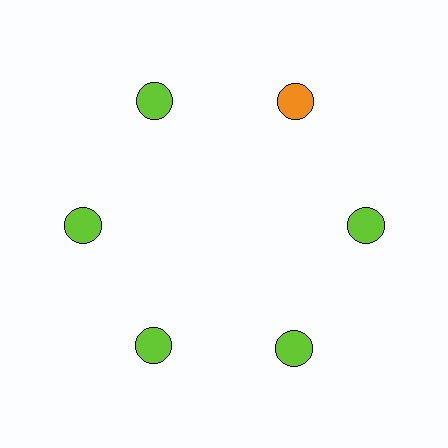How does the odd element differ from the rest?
It has a different color: orange instead of lime.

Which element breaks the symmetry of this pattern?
The orange circle at roughly the 1 o'clock position breaks the symmetry. All other shapes are lime circles.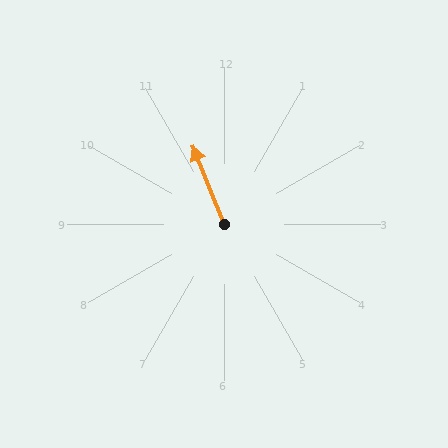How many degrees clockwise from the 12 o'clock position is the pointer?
Approximately 338 degrees.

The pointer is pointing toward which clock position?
Roughly 11 o'clock.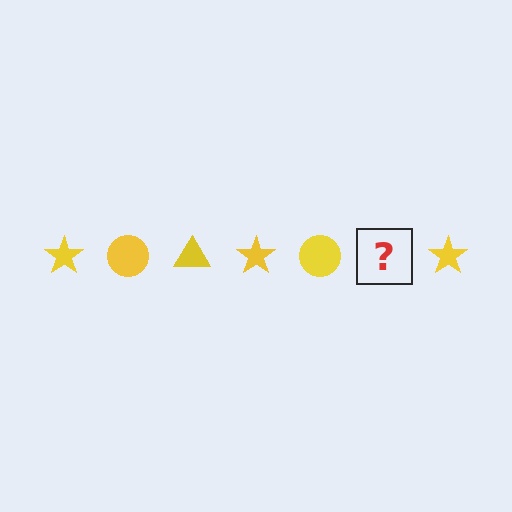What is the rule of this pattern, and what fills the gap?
The rule is that the pattern cycles through star, circle, triangle shapes in yellow. The gap should be filled with a yellow triangle.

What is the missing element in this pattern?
The missing element is a yellow triangle.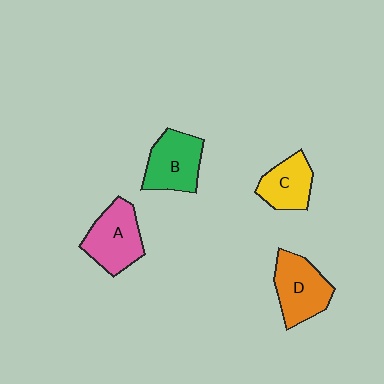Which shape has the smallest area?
Shape C (yellow).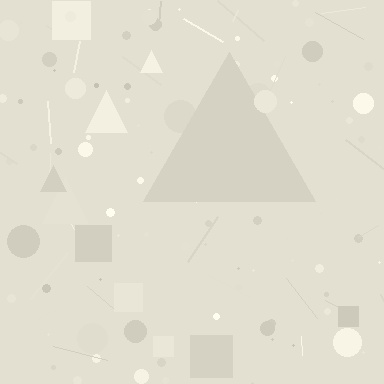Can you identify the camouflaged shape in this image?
The camouflaged shape is a triangle.